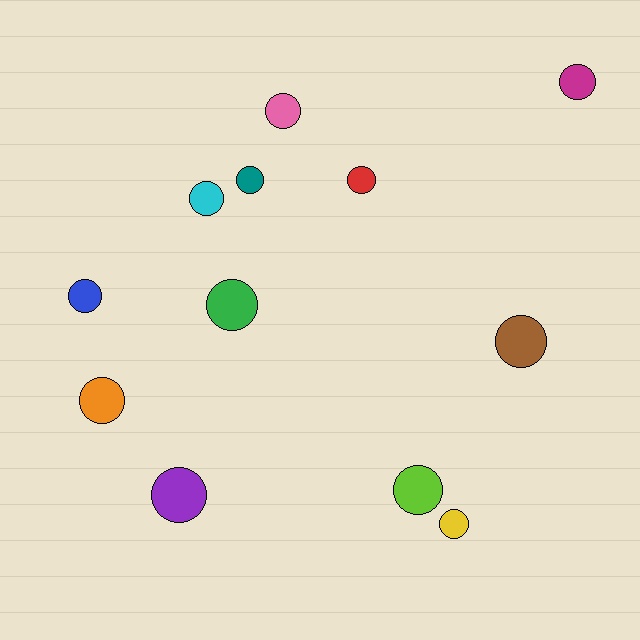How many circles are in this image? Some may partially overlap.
There are 12 circles.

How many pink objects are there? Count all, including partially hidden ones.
There is 1 pink object.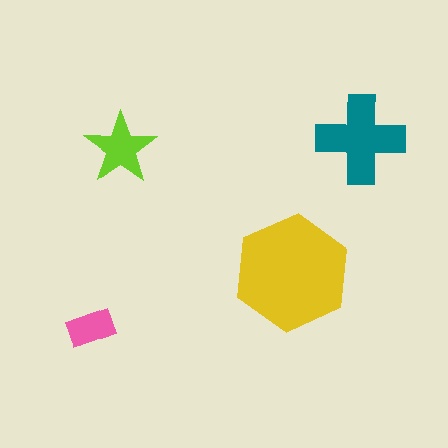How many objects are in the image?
There are 4 objects in the image.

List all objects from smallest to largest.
The pink rectangle, the lime star, the teal cross, the yellow hexagon.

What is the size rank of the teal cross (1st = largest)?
2nd.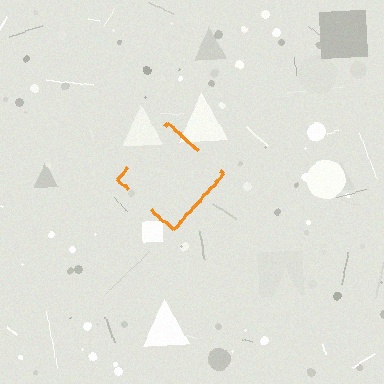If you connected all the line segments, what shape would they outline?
They would outline a diamond.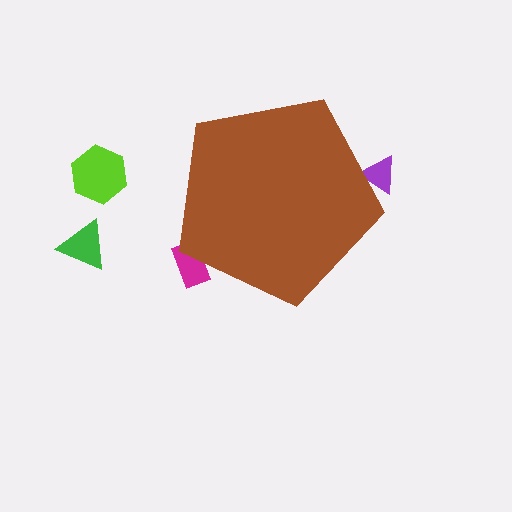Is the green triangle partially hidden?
No, the green triangle is fully visible.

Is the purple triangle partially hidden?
Yes, the purple triangle is partially hidden behind the brown pentagon.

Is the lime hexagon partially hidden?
No, the lime hexagon is fully visible.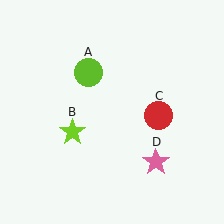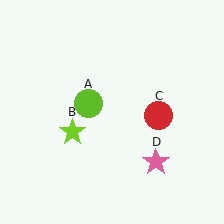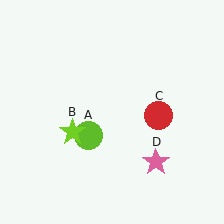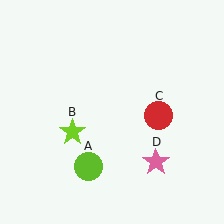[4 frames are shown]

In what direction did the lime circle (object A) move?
The lime circle (object A) moved down.